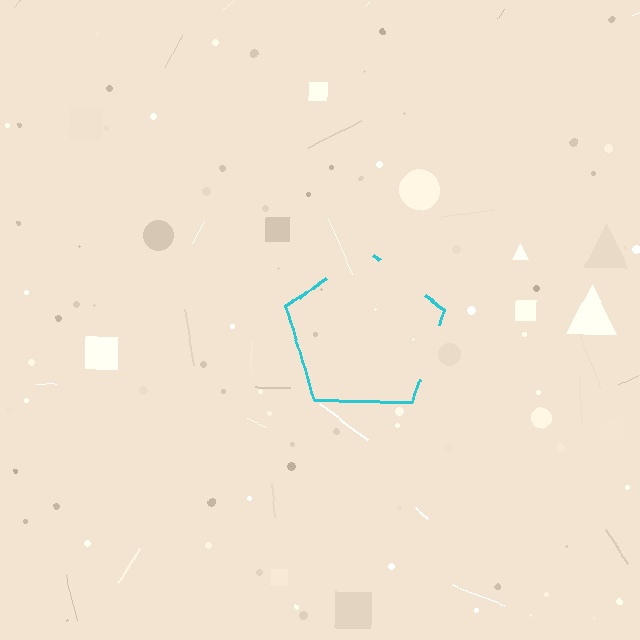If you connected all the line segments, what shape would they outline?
They would outline a pentagon.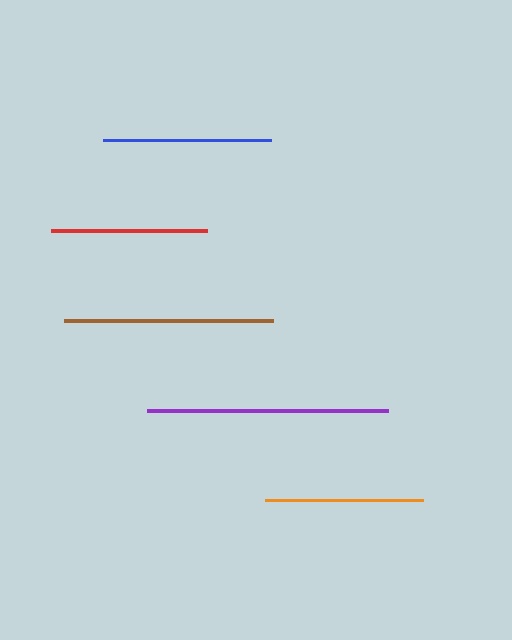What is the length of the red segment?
The red segment is approximately 156 pixels long.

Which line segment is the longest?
The purple line is the longest at approximately 240 pixels.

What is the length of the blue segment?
The blue segment is approximately 168 pixels long.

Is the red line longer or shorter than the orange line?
The orange line is longer than the red line.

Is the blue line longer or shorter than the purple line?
The purple line is longer than the blue line.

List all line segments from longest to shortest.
From longest to shortest: purple, brown, blue, orange, red.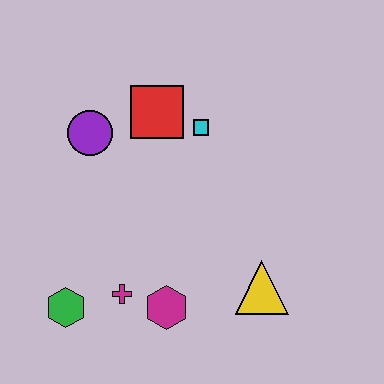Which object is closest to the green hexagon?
The magenta cross is closest to the green hexagon.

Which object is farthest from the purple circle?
The yellow triangle is farthest from the purple circle.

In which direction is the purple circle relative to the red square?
The purple circle is to the left of the red square.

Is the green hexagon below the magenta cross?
Yes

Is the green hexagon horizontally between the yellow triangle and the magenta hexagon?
No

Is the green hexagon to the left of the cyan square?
Yes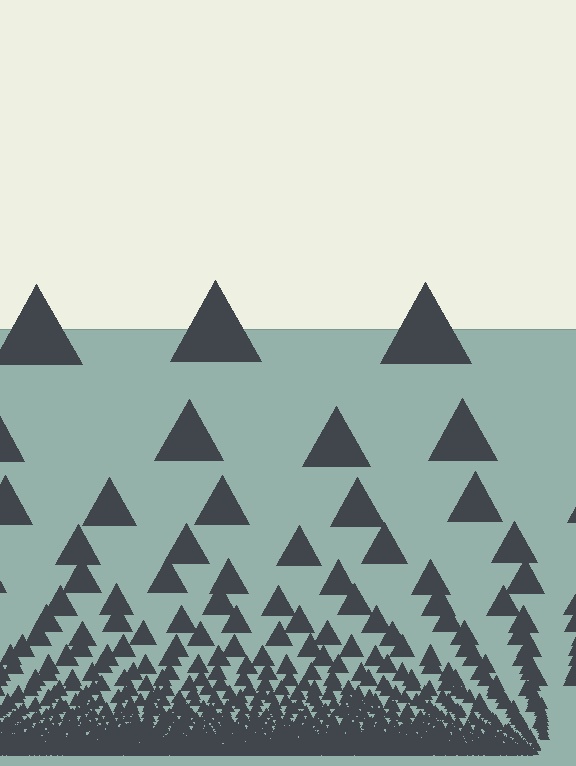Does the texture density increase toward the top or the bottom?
Density increases toward the bottom.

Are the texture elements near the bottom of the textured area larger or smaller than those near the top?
Smaller. The gradient is inverted — elements near the bottom are smaller and denser.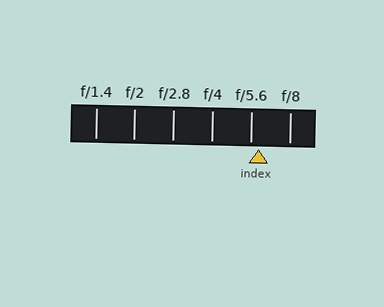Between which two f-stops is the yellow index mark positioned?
The index mark is between f/5.6 and f/8.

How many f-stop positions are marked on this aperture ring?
There are 6 f-stop positions marked.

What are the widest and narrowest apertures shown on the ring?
The widest aperture shown is f/1.4 and the narrowest is f/8.